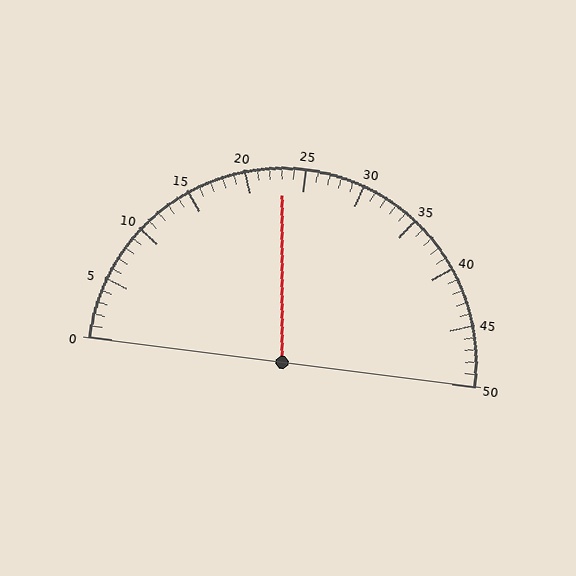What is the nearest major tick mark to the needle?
The nearest major tick mark is 25.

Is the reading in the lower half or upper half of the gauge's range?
The reading is in the lower half of the range (0 to 50).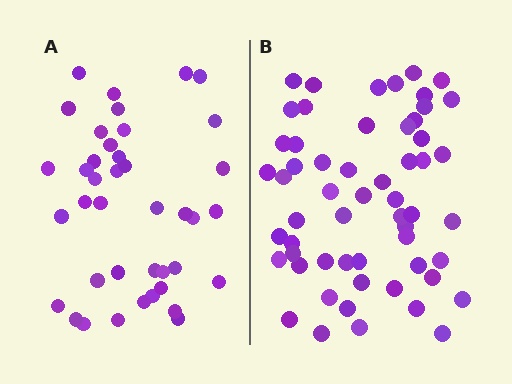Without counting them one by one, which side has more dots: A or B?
Region B (the right region) has more dots.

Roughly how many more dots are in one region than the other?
Region B has approximately 15 more dots than region A.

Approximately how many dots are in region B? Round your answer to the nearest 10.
About 60 dots. (The exact count is 57, which rounds to 60.)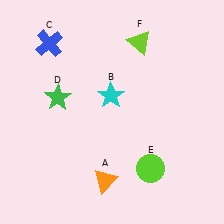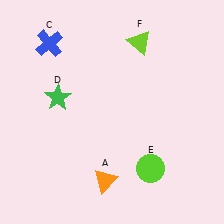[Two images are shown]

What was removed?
The cyan star (B) was removed in Image 2.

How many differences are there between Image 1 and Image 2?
There is 1 difference between the two images.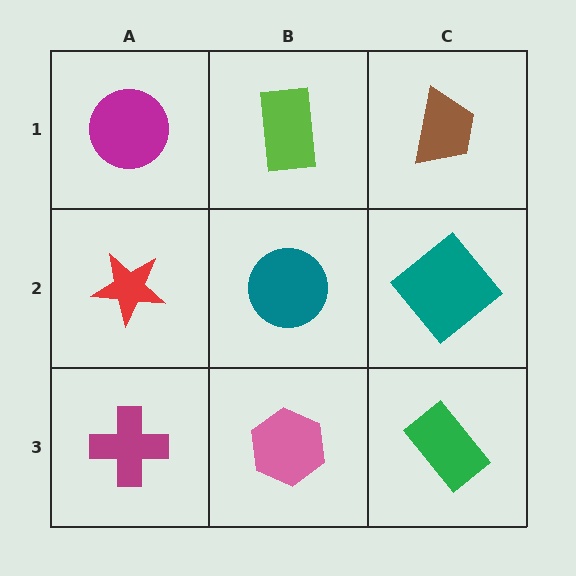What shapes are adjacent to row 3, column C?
A teal diamond (row 2, column C), a pink hexagon (row 3, column B).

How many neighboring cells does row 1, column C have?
2.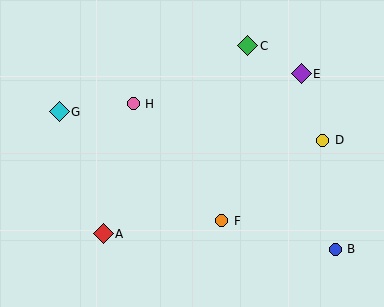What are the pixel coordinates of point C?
Point C is at (248, 46).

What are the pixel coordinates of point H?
Point H is at (133, 104).